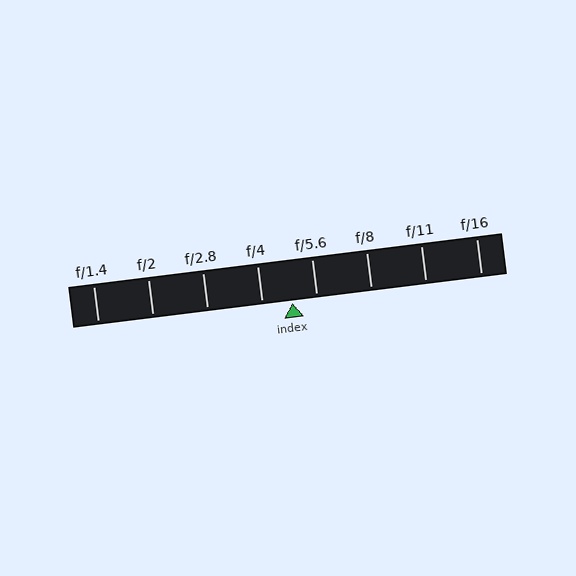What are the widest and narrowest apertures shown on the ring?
The widest aperture shown is f/1.4 and the narrowest is f/16.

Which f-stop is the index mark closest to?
The index mark is closest to f/5.6.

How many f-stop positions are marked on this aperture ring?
There are 8 f-stop positions marked.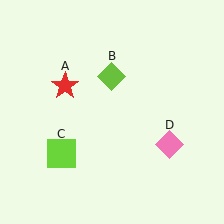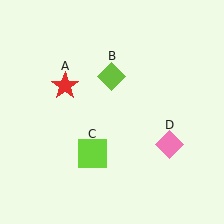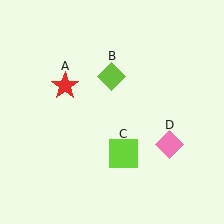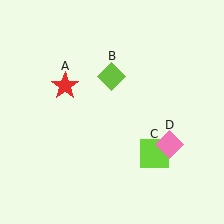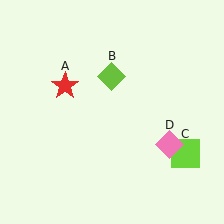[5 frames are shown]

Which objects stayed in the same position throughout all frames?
Red star (object A) and lime diamond (object B) and pink diamond (object D) remained stationary.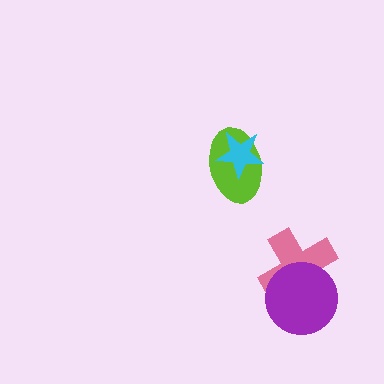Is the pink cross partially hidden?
Yes, it is partially covered by another shape.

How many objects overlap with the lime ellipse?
1 object overlaps with the lime ellipse.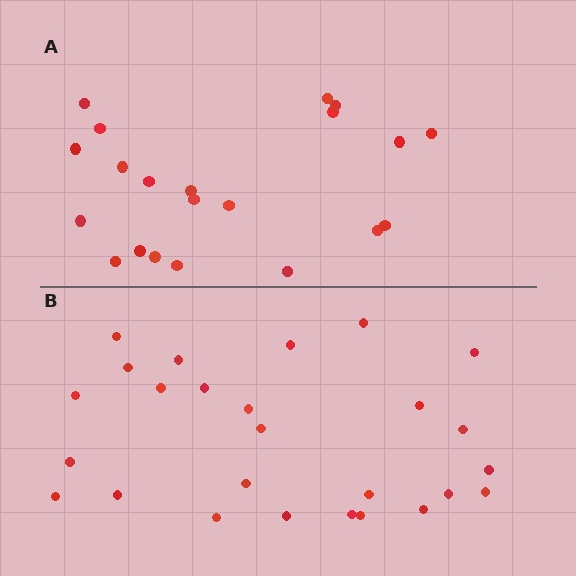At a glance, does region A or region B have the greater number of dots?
Region B (the bottom region) has more dots.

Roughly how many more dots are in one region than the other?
Region B has about 5 more dots than region A.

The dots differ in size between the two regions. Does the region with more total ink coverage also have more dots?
No. Region A has more total ink coverage because its dots are larger, but region B actually contains more individual dots. Total area can be misleading — the number of items is what matters here.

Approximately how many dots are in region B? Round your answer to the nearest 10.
About 30 dots. (The exact count is 26, which rounds to 30.)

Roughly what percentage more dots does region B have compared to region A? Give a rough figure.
About 25% more.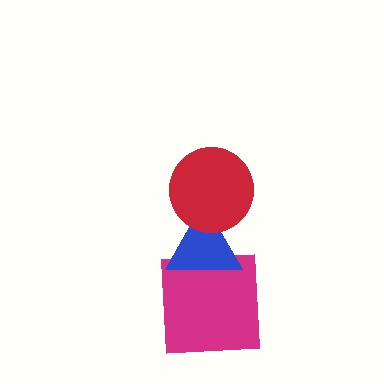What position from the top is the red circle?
The red circle is 1st from the top.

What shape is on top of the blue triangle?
The red circle is on top of the blue triangle.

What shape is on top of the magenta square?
The blue triangle is on top of the magenta square.